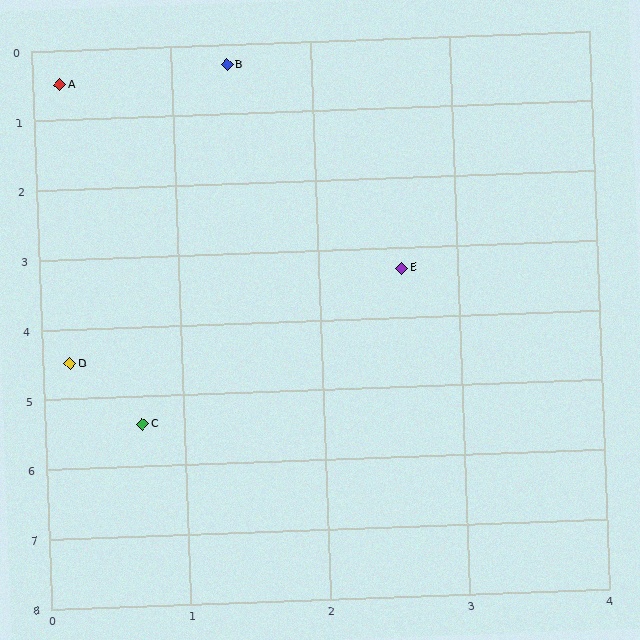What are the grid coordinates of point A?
Point A is at approximately (0.2, 0.5).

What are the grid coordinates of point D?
Point D is at approximately (0.2, 4.5).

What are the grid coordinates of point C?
Point C is at approximately (0.7, 5.4).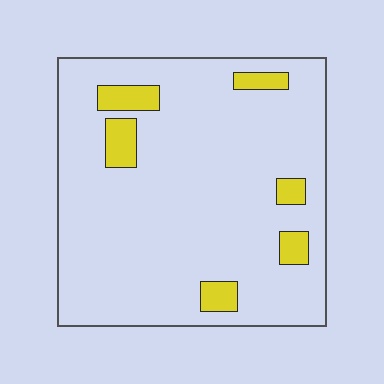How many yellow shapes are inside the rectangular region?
6.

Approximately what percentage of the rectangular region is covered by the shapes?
Approximately 10%.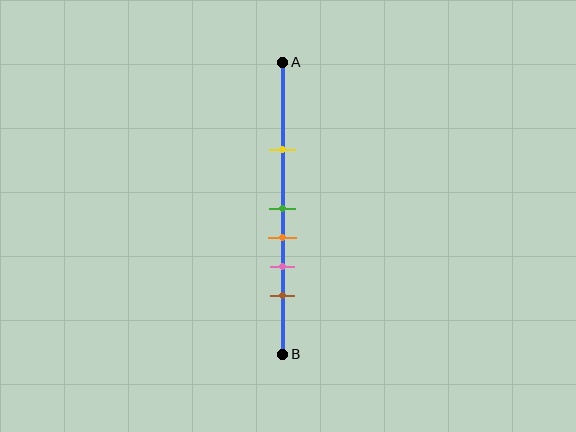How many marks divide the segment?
There are 5 marks dividing the segment.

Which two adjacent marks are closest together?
The green and orange marks are the closest adjacent pair.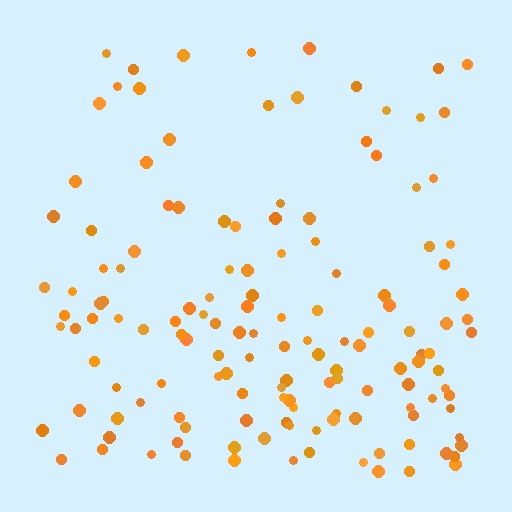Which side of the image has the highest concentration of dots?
The bottom.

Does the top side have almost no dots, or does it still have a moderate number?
Still a moderate number, just noticeably fewer than the bottom.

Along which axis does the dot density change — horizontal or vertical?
Vertical.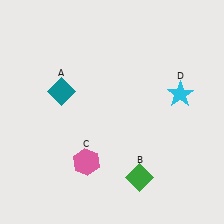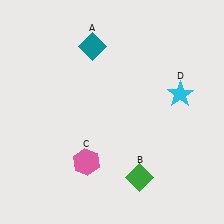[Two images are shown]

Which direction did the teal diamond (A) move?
The teal diamond (A) moved up.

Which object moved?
The teal diamond (A) moved up.